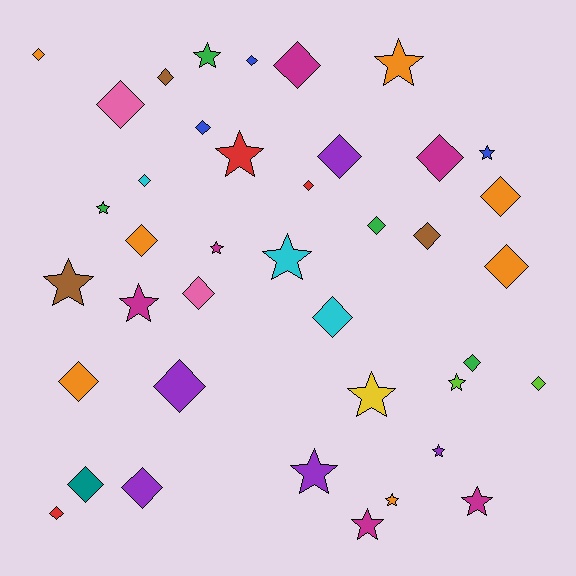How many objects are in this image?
There are 40 objects.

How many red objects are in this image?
There are 3 red objects.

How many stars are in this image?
There are 16 stars.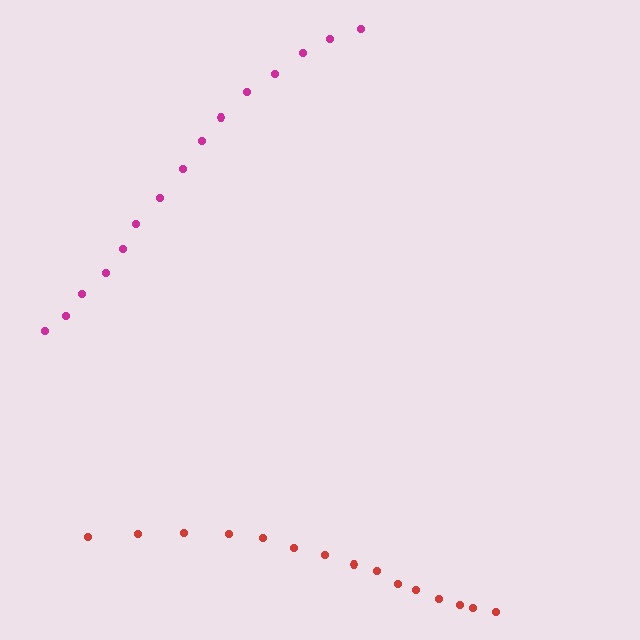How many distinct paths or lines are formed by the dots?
There are 2 distinct paths.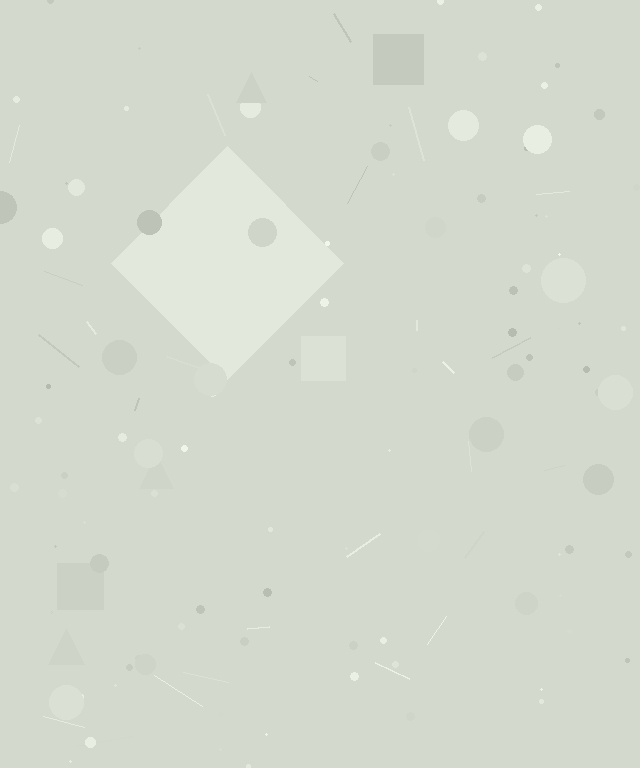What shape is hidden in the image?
A diamond is hidden in the image.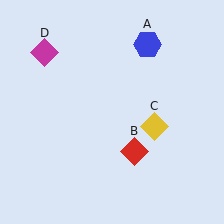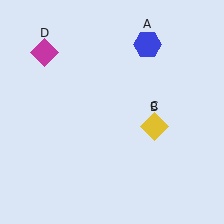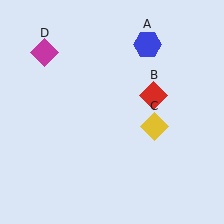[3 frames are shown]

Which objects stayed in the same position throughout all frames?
Blue hexagon (object A) and yellow diamond (object C) and magenta diamond (object D) remained stationary.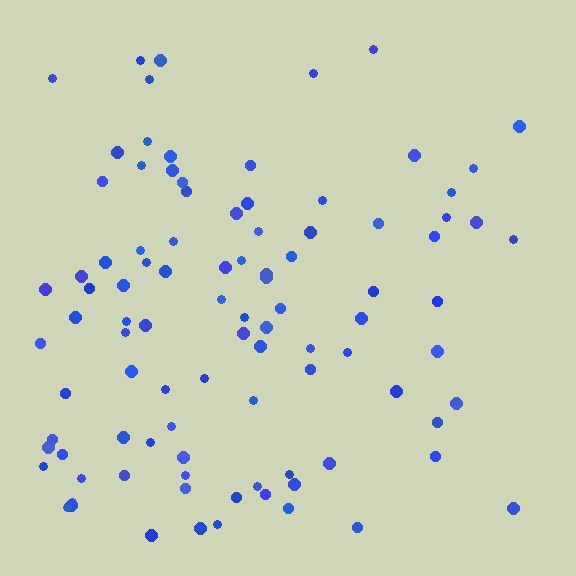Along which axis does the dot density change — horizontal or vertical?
Horizontal.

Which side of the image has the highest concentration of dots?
The left.